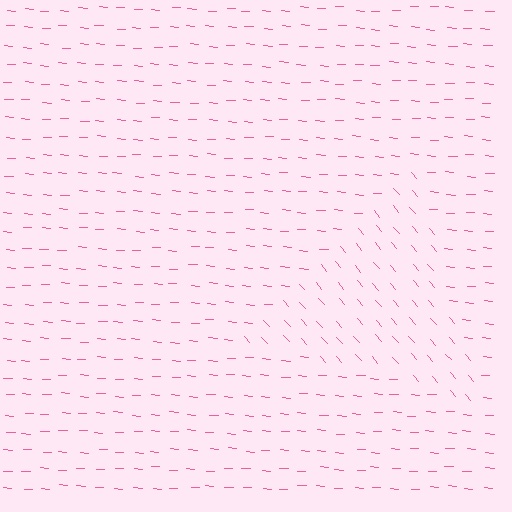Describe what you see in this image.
The image is filled with small pink line segments. A triangle region in the image has lines oriented differently from the surrounding lines, creating a visible texture boundary.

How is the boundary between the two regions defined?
The boundary is defined purely by a change in line orientation (approximately 45 degrees difference). All lines are the same color and thickness.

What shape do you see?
I see a triangle.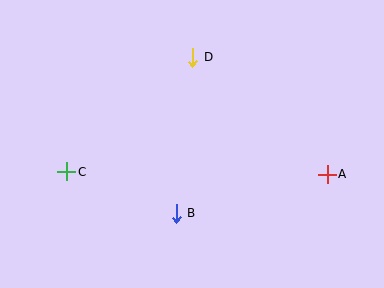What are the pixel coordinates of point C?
Point C is at (67, 172).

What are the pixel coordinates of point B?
Point B is at (176, 213).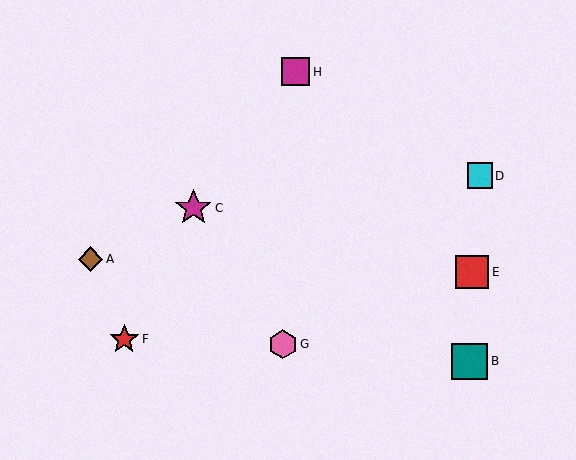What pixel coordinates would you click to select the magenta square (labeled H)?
Click at (296, 72) to select the magenta square H.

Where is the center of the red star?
The center of the red star is at (124, 339).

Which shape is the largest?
The magenta star (labeled C) is the largest.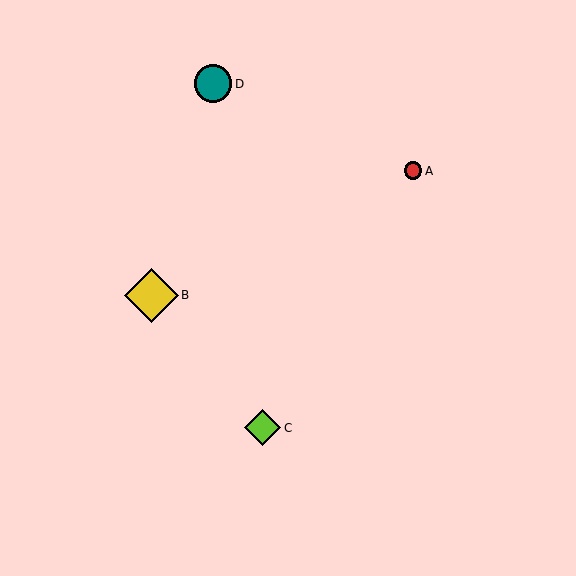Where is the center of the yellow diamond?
The center of the yellow diamond is at (151, 295).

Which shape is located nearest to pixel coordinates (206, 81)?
The teal circle (labeled D) at (213, 84) is nearest to that location.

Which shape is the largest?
The yellow diamond (labeled B) is the largest.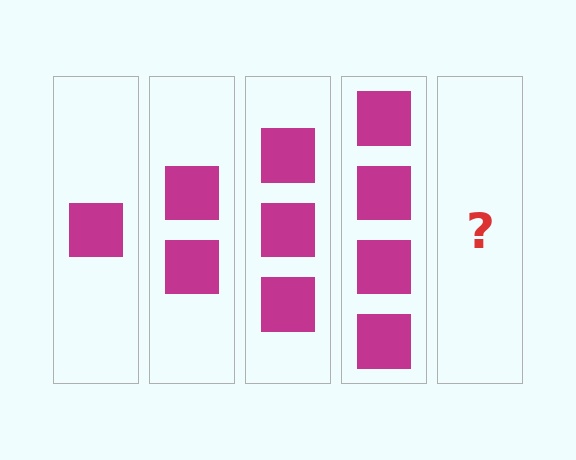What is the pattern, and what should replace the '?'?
The pattern is that each step adds one more square. The '?' should be 5 squares.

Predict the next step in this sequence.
The next step is 5 squares.